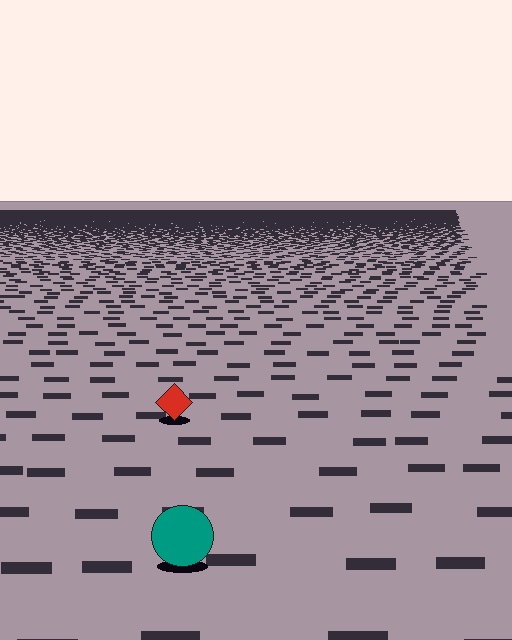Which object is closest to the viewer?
The teal circle is closest. The texture marks near it are larger and more spread out.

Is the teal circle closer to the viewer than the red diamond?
Yes. The teal circle is closer — you can tell from the texture gradient: the ground texture is coarser near it.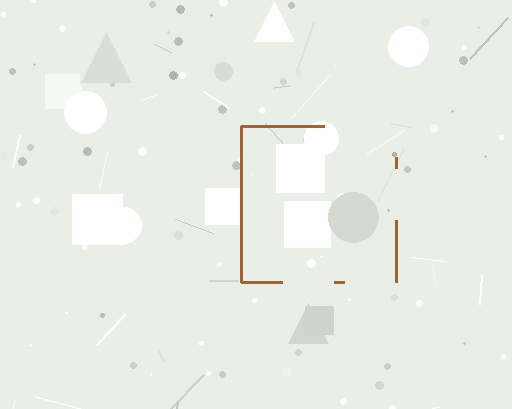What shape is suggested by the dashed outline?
The dashed outline suggests a square.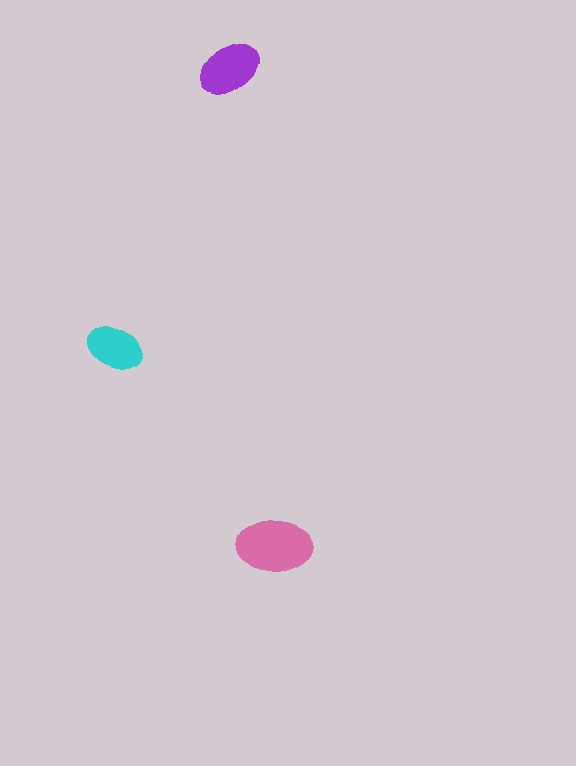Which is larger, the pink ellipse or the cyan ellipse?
The pink one.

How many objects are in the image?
There are 3 objects in the image.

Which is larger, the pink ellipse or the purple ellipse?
The pink one.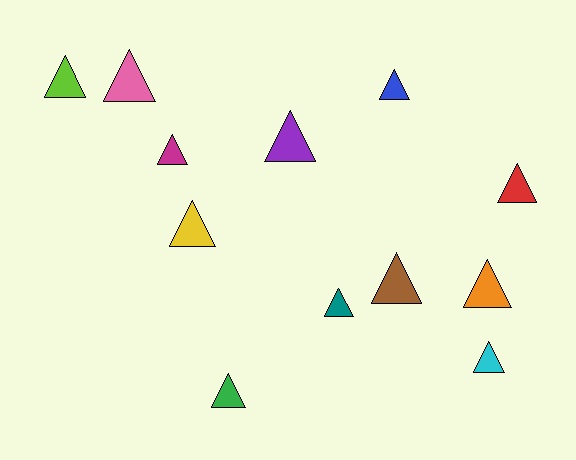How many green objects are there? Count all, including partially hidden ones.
There is 1 green object.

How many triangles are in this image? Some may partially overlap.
There are 12 triangles.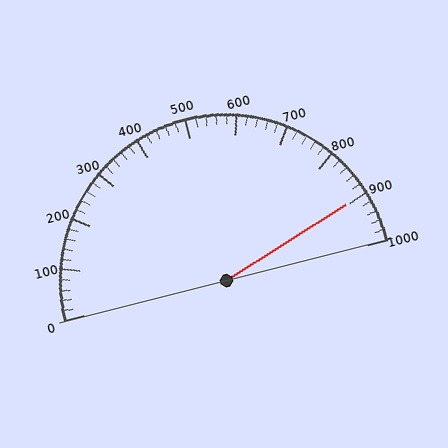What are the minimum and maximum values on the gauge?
The gauge ranges from 0 to 1000.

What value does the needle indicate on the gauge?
The needle indicates approximately 900.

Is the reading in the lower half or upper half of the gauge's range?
The reading is in the upper half of the range (0 to 1000).